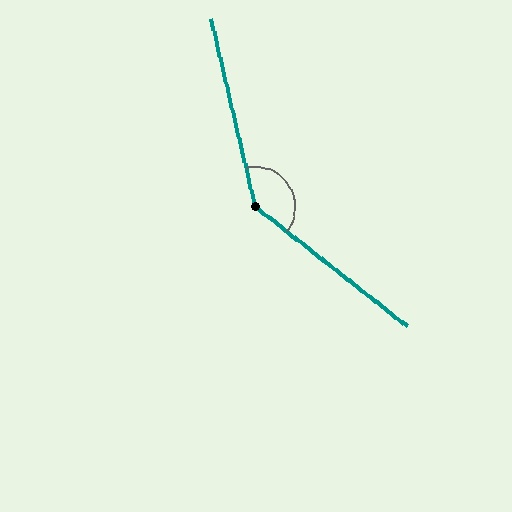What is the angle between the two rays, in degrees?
Approximately 141 degrees.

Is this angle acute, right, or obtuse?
It is obtuse.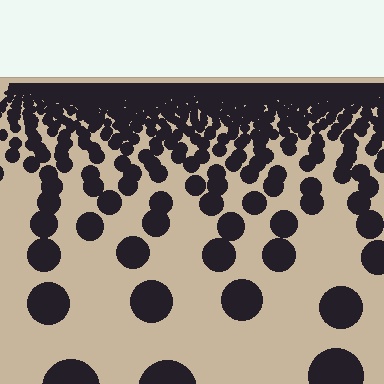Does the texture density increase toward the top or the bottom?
Density increases toward the top.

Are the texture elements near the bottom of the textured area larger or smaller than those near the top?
Larger. Near the bottom, elements are closer to the viewer and appear at a bigger on-screen size.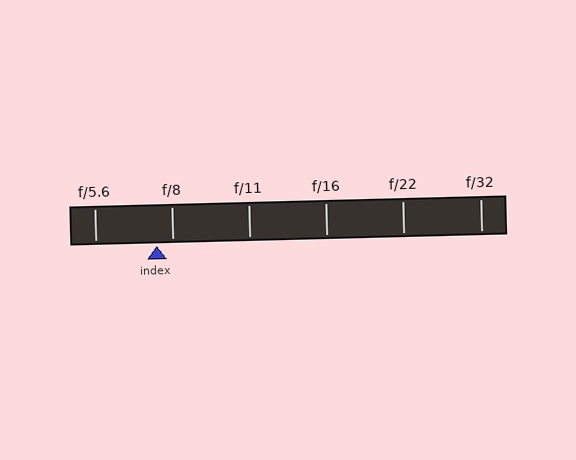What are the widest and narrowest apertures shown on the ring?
The widest aperture shown is f/5.6 and the narrowest is f/32.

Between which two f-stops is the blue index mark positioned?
The index mark is between f/5.6 and f/8.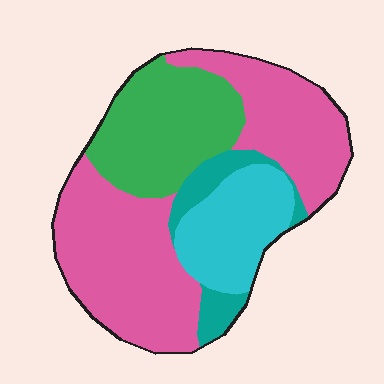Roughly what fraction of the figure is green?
Green takes up less than a quarter of the figure.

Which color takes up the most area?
Pink, at roughly 50%.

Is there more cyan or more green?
Green.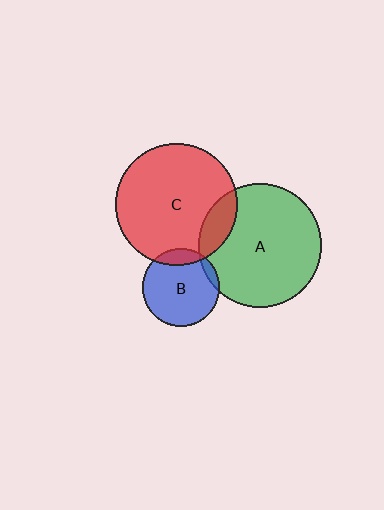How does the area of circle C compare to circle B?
Approximately 2.5 times.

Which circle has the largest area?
Circle A (green).